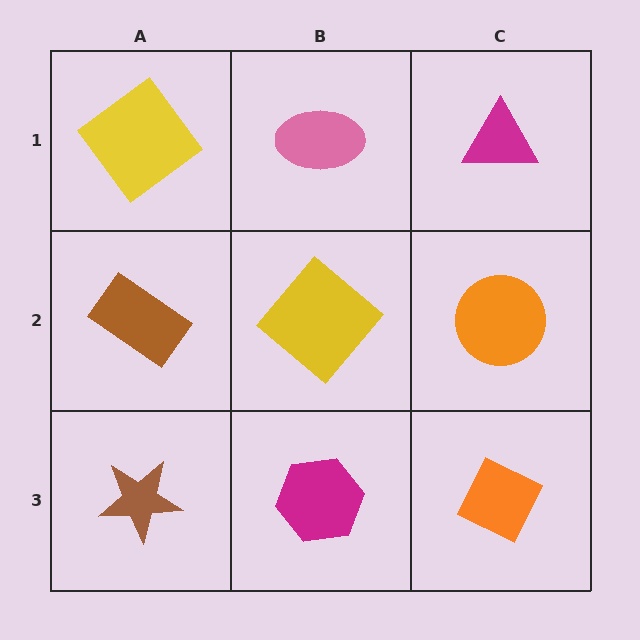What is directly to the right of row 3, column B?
An orange diamond.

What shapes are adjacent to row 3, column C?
An orange circle (row 2, column C), a magenta hexagon (row 3, column B).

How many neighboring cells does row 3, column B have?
3.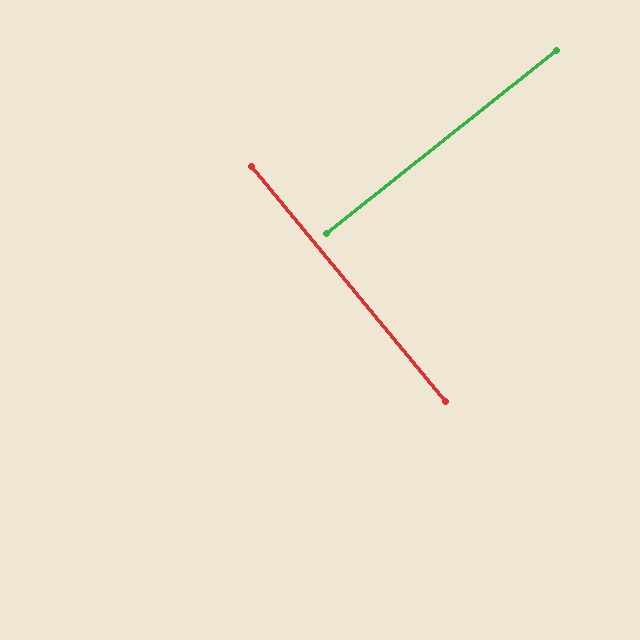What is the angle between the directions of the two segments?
Approximately 89 degrees.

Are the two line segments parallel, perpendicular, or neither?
Perpendicular — they meet at approximately 89°.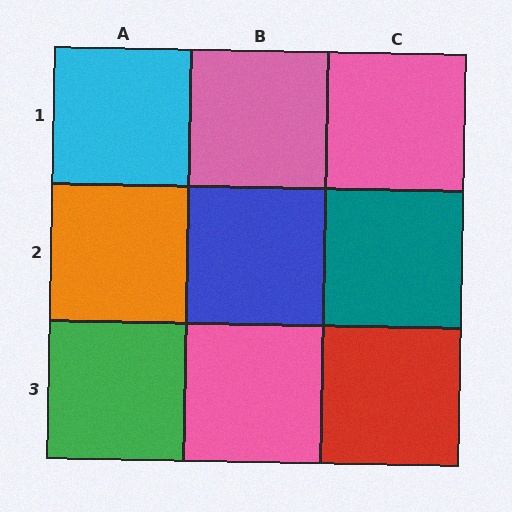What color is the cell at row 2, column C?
Teal.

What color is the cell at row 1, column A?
Cyan.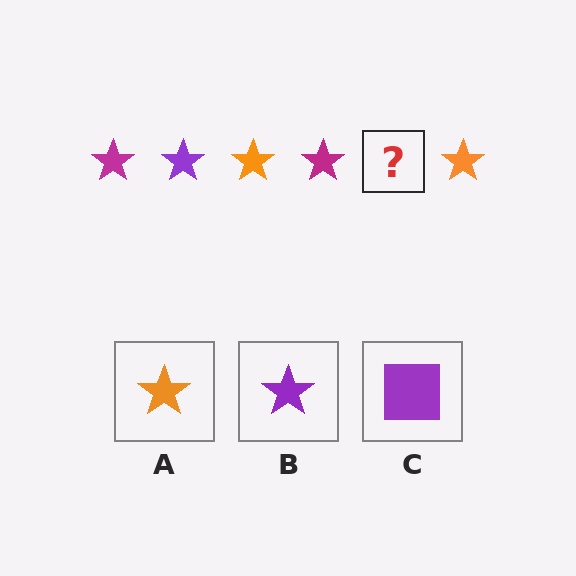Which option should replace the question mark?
Option B.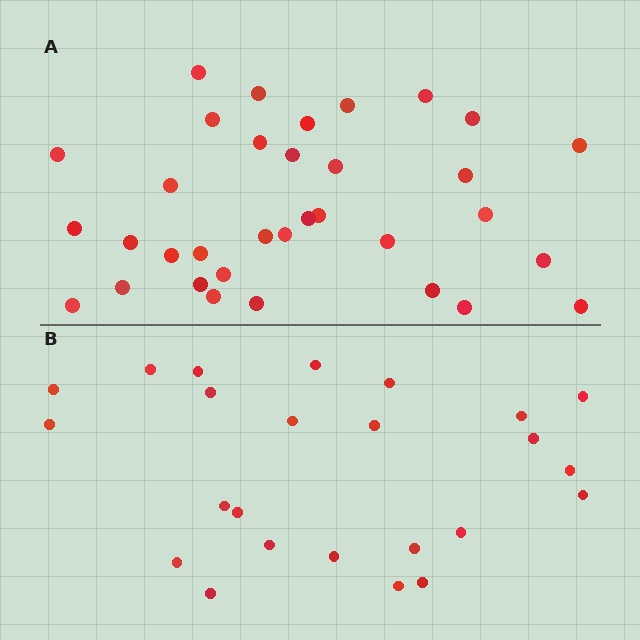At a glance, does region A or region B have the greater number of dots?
Region A (the top region) has more dots.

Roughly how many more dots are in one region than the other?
Region A has roughly 10 or so more dots than region B.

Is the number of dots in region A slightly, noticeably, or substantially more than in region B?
Region A has noticeably more, but not dramatically so. The ratio is roughly 1.4 to 1.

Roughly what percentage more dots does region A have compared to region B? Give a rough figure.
About 40% more.